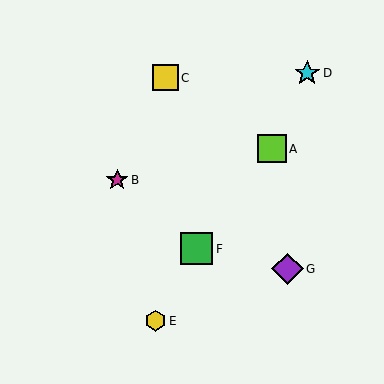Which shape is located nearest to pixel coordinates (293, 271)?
The purple diamond (labeled G) at (287, 269) is nearest to that location.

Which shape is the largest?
The green square (labeled F) is the largest.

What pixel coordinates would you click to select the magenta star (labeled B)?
Click at (117, 180) to select the magenta star B.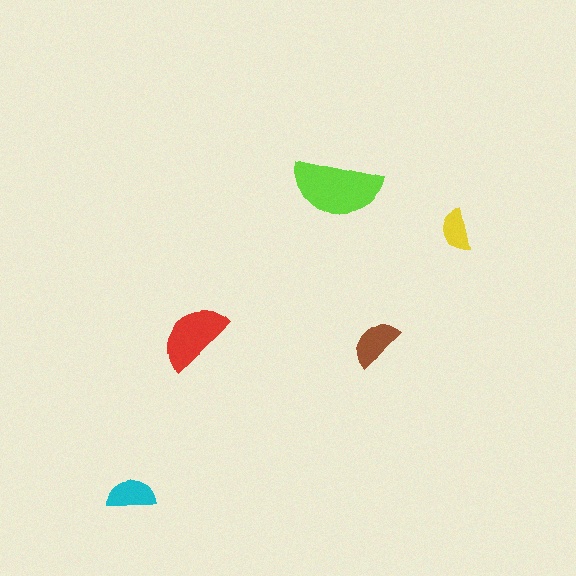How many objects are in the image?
There are 5 objects in the image.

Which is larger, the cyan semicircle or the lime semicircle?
The lime one.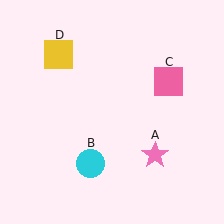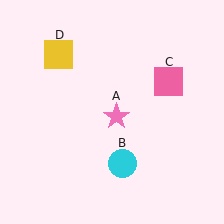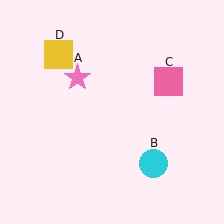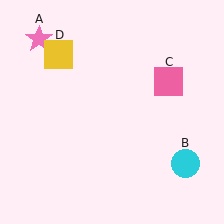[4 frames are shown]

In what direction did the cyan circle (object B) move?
The cyan circle (object B) moved right.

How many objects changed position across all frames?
2 objects changed position: pink star (object A), cyan circle (object B).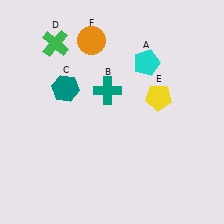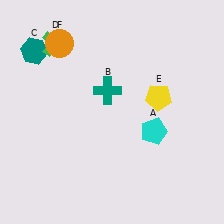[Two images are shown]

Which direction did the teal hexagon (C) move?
The teal hexagon (C) moved up.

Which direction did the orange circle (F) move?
The orange circle (F) moved left.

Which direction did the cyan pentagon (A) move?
The cyan pentagon (A) moved down.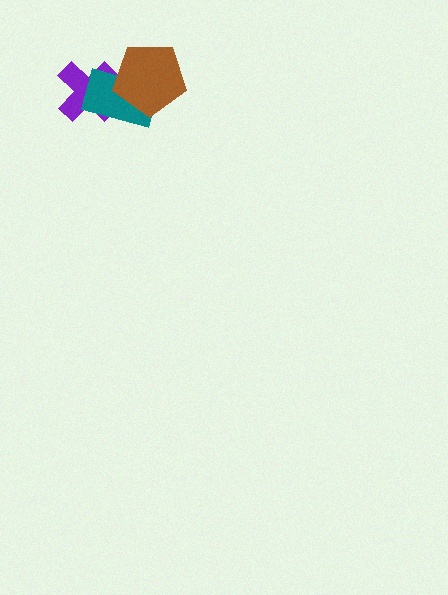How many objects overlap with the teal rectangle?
2 objects overlap with the teal rectangle.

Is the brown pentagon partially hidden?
No, no other shape covers it.